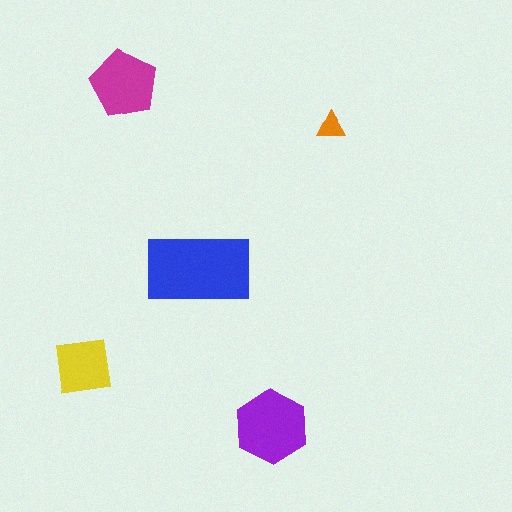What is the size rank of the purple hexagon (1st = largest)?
2nd.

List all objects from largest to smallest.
The blue rectangle, the purple hexagon, the magenta pentagon, the yellow square, the orange triangle.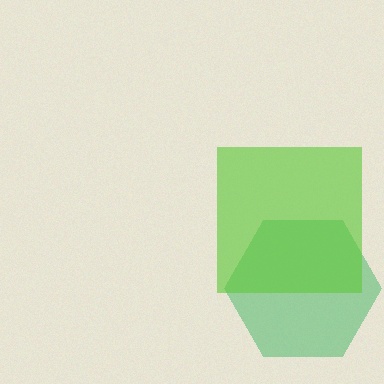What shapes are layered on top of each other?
The layered shapes are: a green hexagon, a lime square.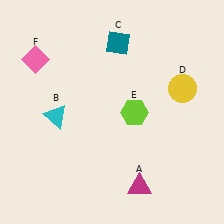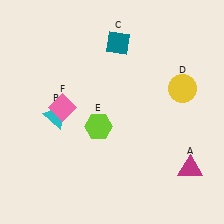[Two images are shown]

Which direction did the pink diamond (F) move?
The pink diamond (F) moved down.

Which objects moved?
The objects that moved are: the magenta triangle (A), the lime hexagon (E), the pink diamond (F).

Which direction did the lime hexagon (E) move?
The lime hexagon (E) moved left.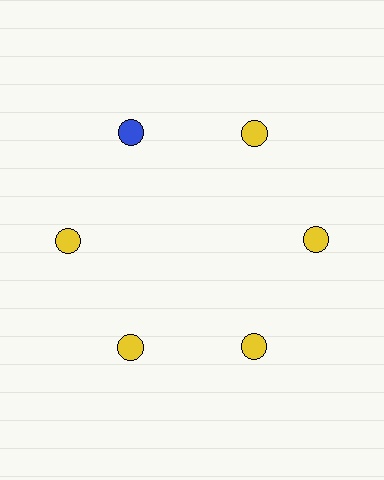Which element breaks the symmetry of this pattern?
The blue circle at roughly the 11 o'clock position breaks the symmetry. All other shapes are yellow circles.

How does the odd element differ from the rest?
It has a different color: blue instead of yellow.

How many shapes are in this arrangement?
There are 6 shapes arranged in a ring pattern.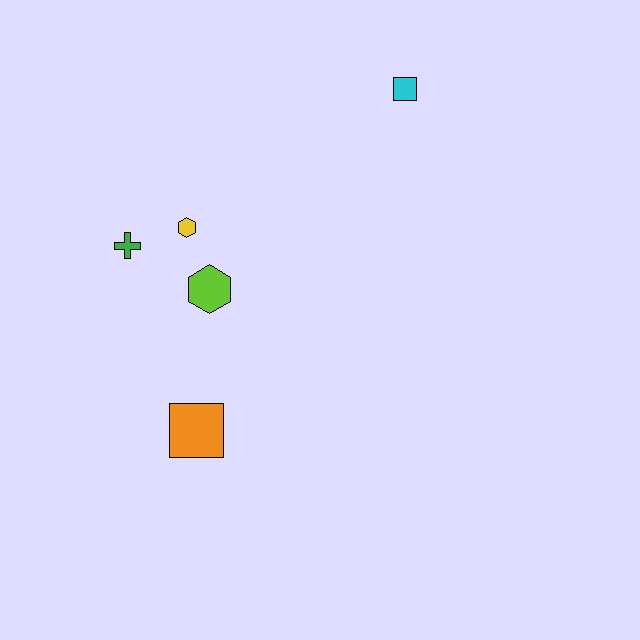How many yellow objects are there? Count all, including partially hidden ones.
There is 1 yellow object.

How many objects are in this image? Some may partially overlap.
There are 5 objects.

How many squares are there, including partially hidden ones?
There are 2 squares.